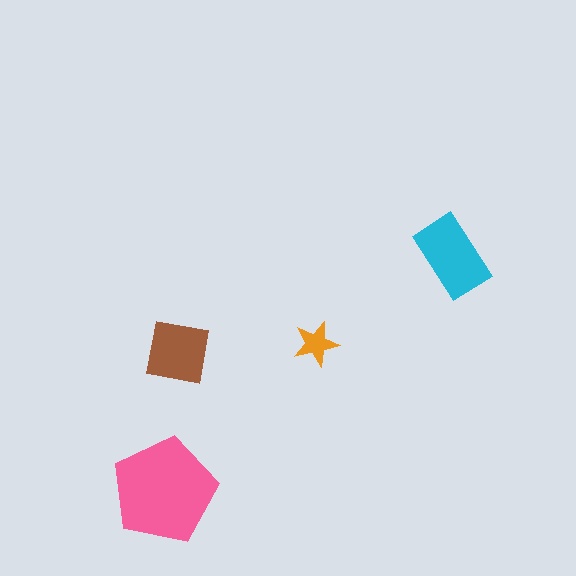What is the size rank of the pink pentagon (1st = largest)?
1st.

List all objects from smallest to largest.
The orange star, the brown square, the cyan rectangle, the pink pentagon.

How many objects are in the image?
There are 4 objects in the image.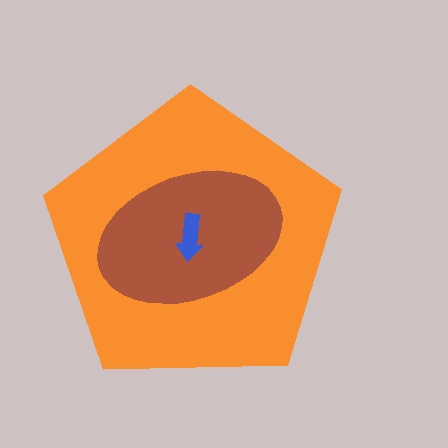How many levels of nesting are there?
3.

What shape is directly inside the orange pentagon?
The brown ellipse.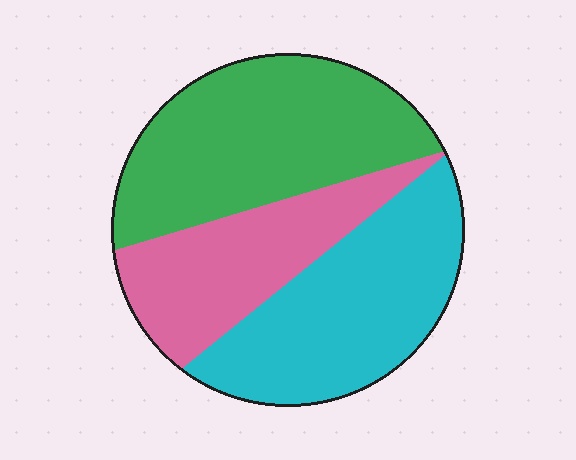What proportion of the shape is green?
Green covers 39% of the shape.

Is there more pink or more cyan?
Cyan.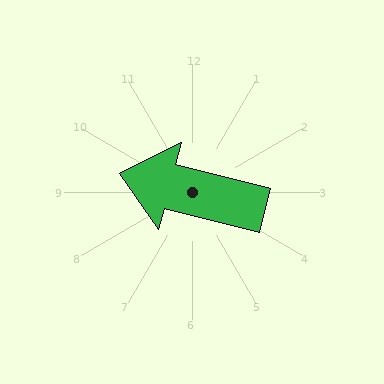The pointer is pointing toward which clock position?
Roughly 9 o'clock.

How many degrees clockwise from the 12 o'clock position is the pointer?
Approximately 285 degrees.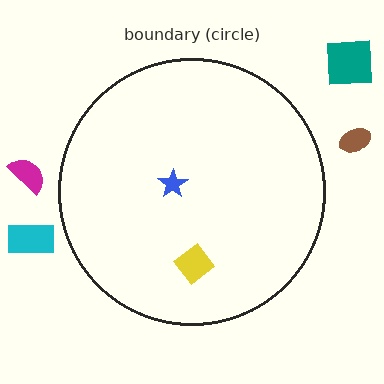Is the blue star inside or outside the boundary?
Inside.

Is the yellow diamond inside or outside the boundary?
Inside.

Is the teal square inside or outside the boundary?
Outside.